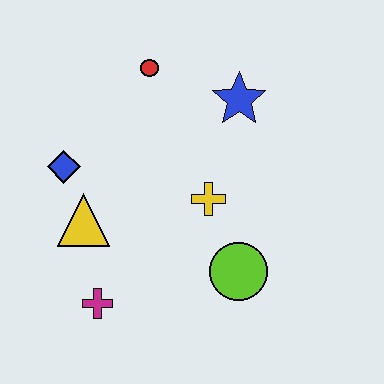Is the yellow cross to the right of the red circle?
Yes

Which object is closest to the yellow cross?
The lime circle is closest to the yellow cross.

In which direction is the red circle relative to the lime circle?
The red circle is above the lime circle.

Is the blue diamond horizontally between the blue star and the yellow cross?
No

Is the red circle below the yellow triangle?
No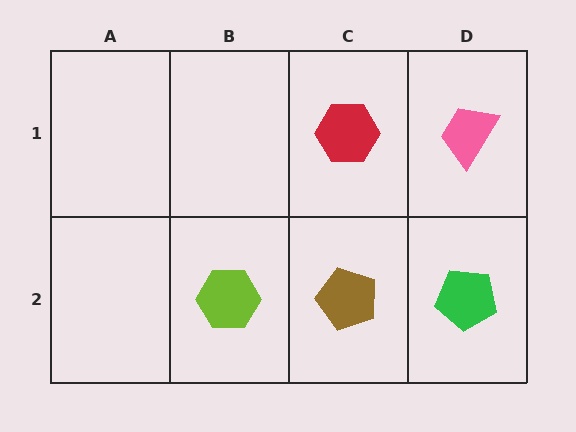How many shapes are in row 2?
3 shapes.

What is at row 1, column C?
A red hexagon.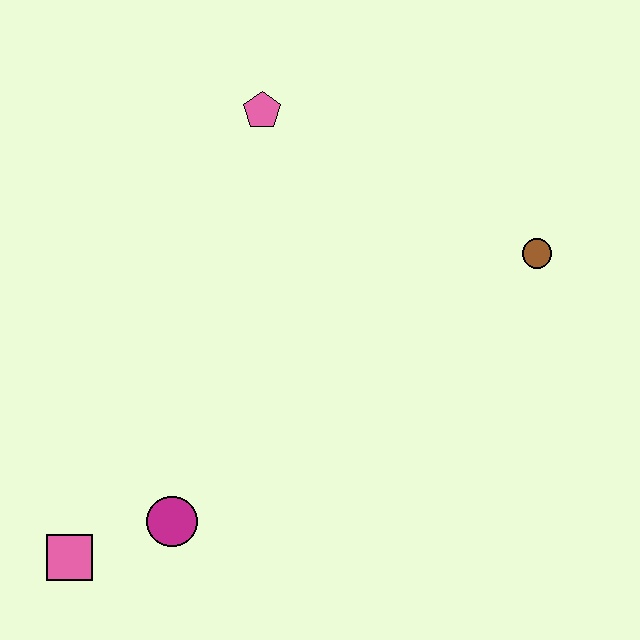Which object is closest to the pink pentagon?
The brown circle is closest to the pink pentagon.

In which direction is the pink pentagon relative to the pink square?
The pink pentagon is above the pink square.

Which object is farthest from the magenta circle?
The brown circle is farthest from the magenta circle.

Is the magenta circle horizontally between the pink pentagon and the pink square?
Yes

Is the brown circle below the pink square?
No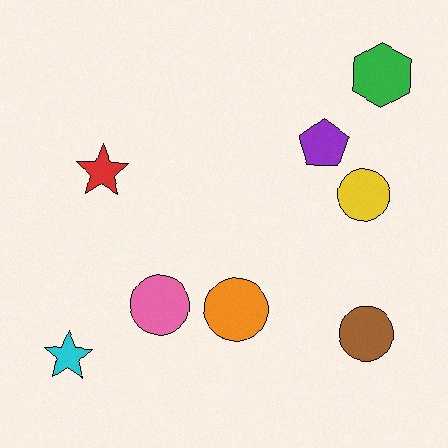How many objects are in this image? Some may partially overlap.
There are 8 objects.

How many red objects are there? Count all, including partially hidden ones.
There is 1 red object.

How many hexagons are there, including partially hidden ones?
There is 1 hexagon.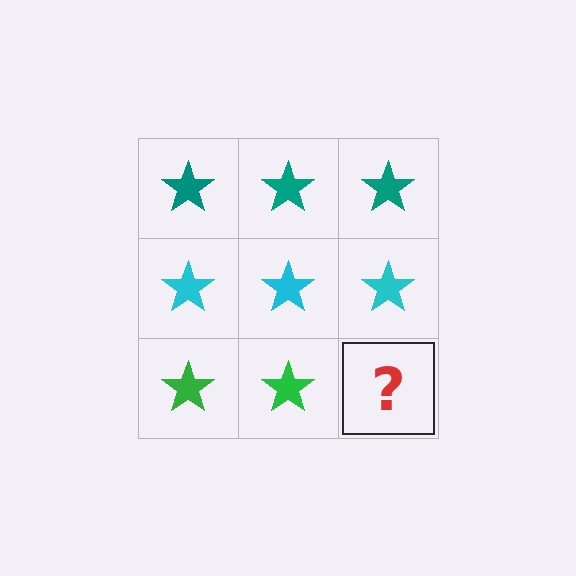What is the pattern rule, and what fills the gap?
The rule is that each row has a consistent color. The gap should be filled with a green star.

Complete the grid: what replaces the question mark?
The question mark should be replaced with a green star.